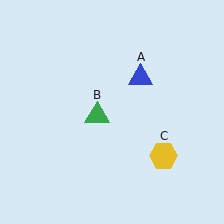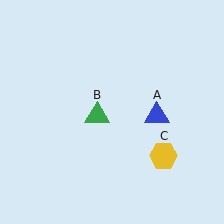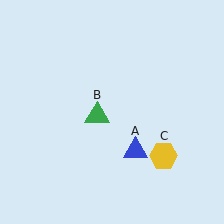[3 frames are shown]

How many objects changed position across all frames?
1 object changed position: blue triangle (object A).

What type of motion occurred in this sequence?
The blue triangle (object A) rotated clockwise around the center of the scene.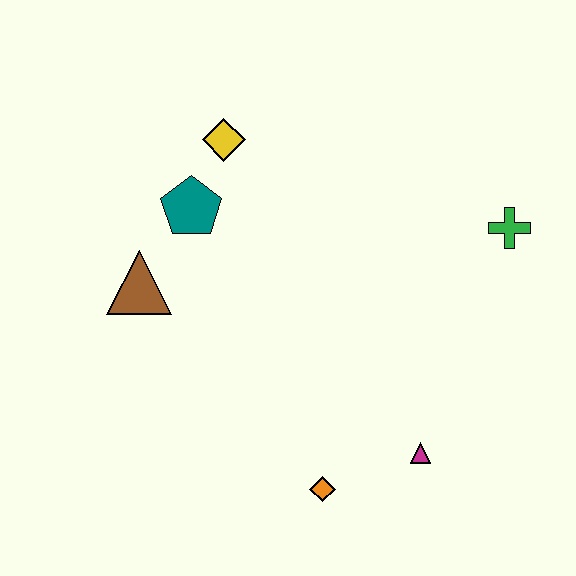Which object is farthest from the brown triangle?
The green cross is farthest from the brown triangle.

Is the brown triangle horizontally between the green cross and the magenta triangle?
No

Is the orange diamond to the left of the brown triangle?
No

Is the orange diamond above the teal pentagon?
No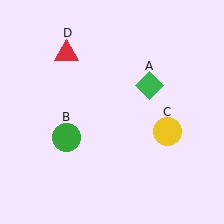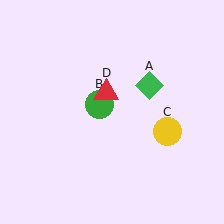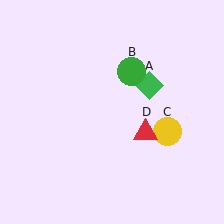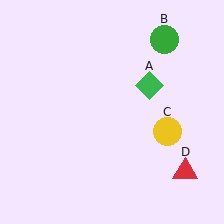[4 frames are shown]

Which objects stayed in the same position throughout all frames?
Green diamond (object A) and yellow circle (object C) remained stationary.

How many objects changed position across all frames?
2 objects changed position: green circle (object B), red triangle (object D).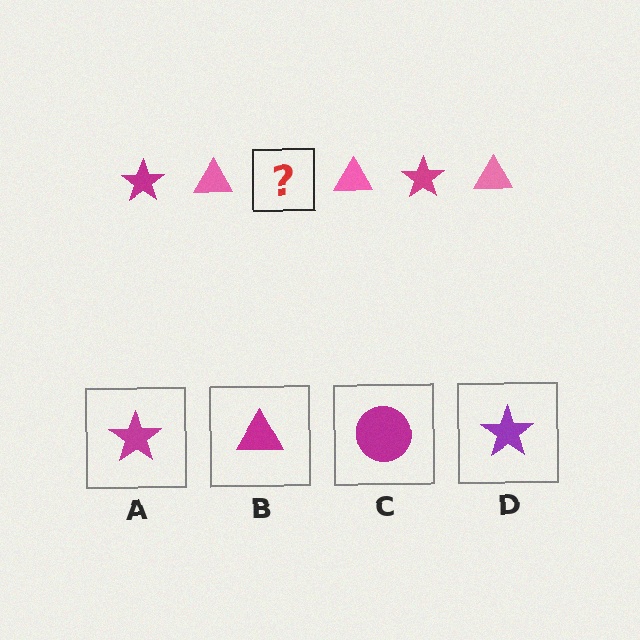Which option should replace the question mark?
Option A.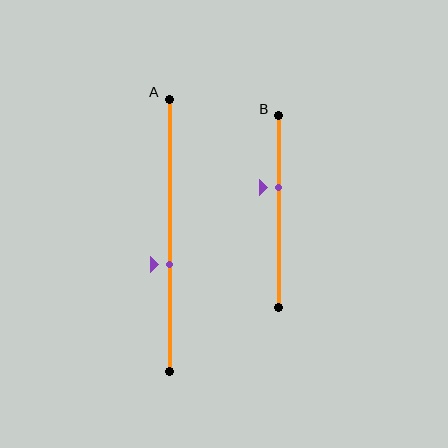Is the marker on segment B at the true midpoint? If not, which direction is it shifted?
No, the marker on segment B is shifted upward by about 12% of the segment length.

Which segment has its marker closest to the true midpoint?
Segment A has its marker closest to the true midpoint.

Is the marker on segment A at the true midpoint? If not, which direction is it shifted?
No, the marker on segment A is shifted downward by about 11% of the segment length.